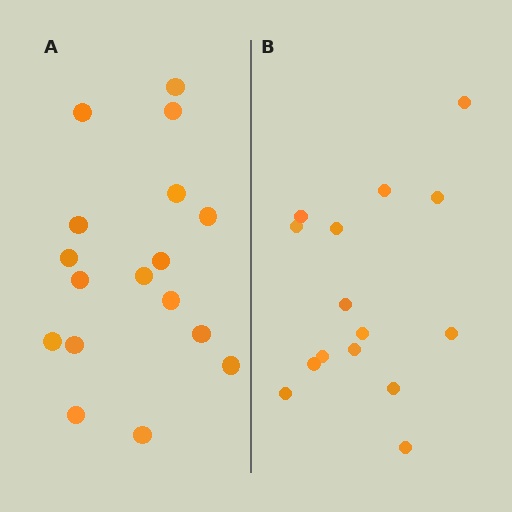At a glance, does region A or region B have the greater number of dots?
Region A (the left region) has more dots.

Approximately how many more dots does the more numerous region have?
Region A has just a few more — roughly 2 or 3 more dots than region B.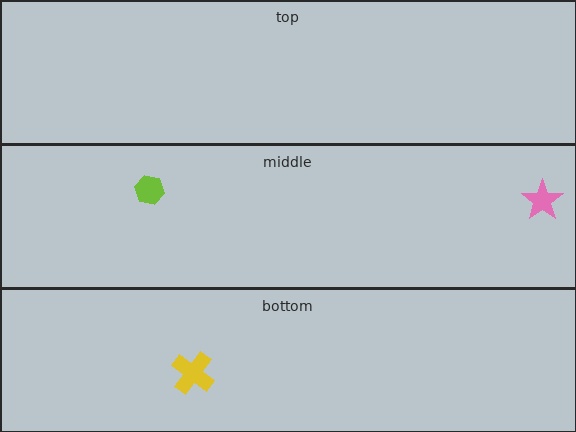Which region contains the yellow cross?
The bottom region.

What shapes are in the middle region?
The lime hexagon, the pink star.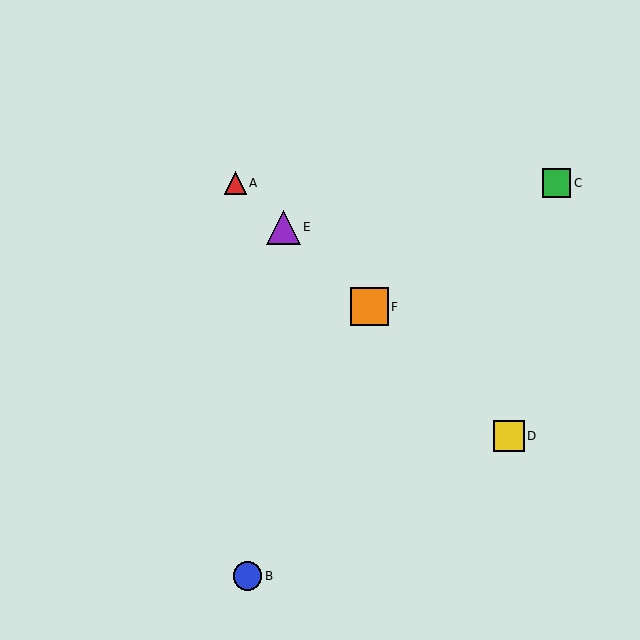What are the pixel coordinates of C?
Object C is at (557, 183).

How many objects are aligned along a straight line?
4 objects (A, D, E, F) are aligned along a straight line.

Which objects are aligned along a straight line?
Objects A, D, E, F are aligned along a straight line.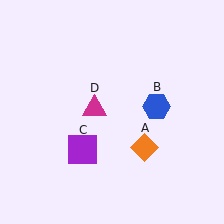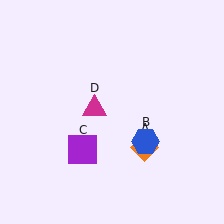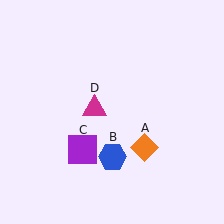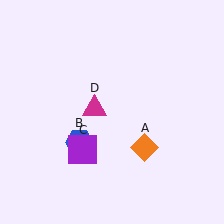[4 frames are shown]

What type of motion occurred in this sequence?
The blue hexagon (object B) rotated clockwise around the center of the scene.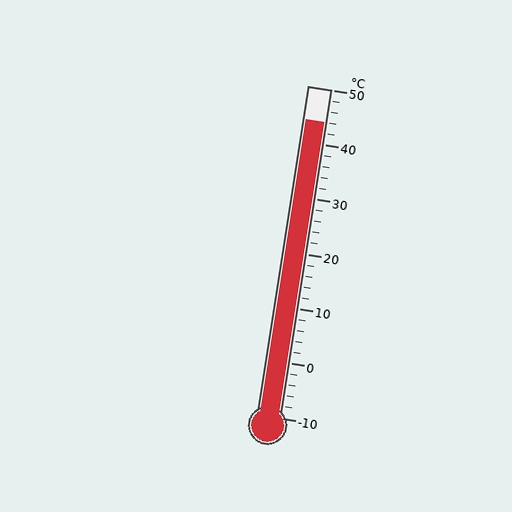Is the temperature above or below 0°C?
The temperature is above 0°C.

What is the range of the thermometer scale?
The thermometer scale ranges from -10°C to 50°C.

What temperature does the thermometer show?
The thermometer shows approximately 44°C.